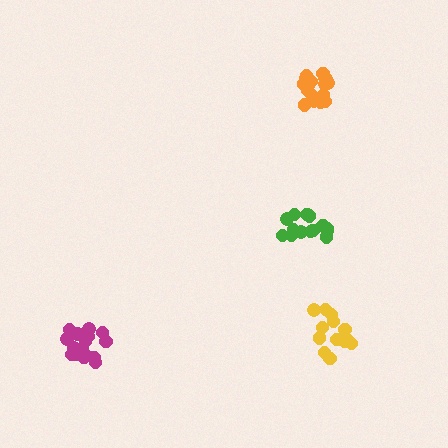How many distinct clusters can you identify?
There are 4 distinct clusters.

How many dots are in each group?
Group 1: 13 dots, Group 2: 14 dots, Group 3: 19 dots, Group 4: 18 dots (64 total).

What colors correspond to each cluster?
The clusters are colored: yellow, green, orange, magenta.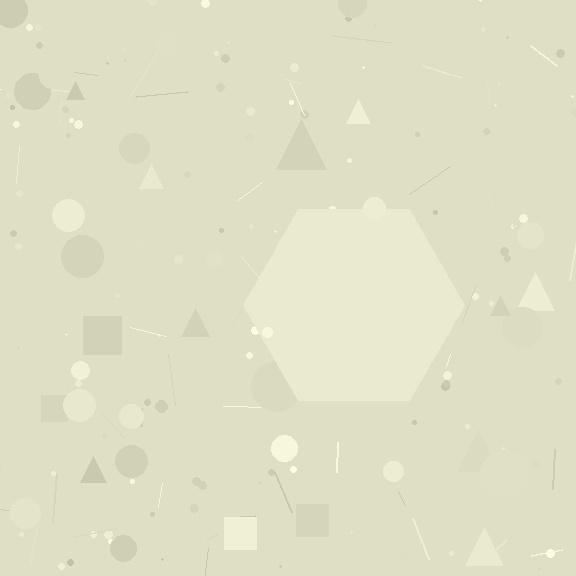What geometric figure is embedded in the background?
A hexagon is embedded in the background.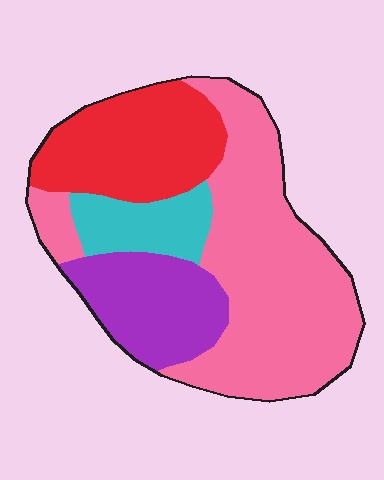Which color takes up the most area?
Pink, at roughly 50%.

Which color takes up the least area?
Cyan, at roughly 10%.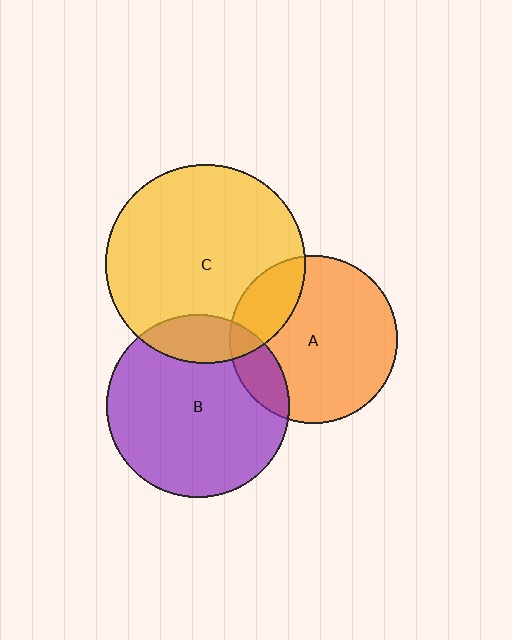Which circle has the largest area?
Circle C (yellow).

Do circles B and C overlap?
Yes.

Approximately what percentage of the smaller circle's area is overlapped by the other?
Approximately 15%.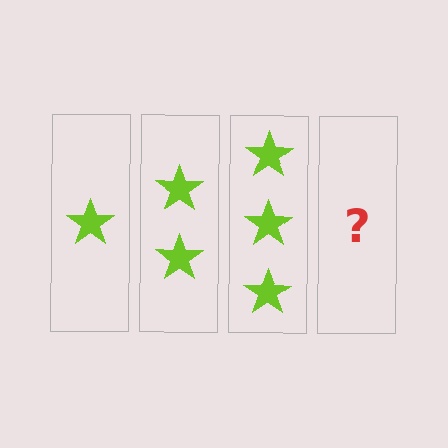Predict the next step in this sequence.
The next step is 4 stars.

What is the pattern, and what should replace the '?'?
The pattern is that each step adds one more star. The '?' should be 4 stars.